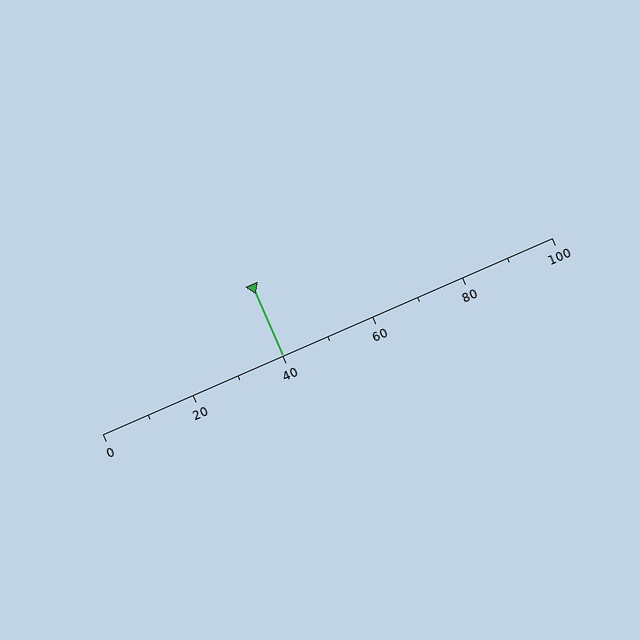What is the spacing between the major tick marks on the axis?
The major ticks are spaced 20 apart.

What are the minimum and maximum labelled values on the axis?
The axis runs from 0 to 100.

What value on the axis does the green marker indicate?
The marker indicates approximately 40.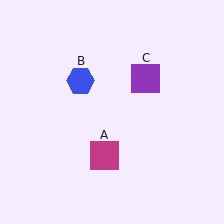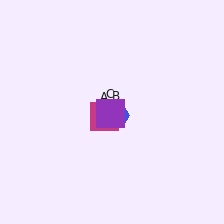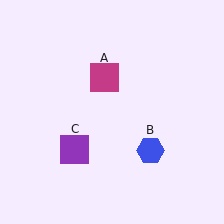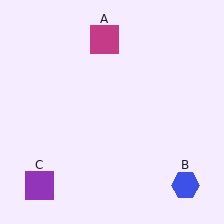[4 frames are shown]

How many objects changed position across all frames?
3 objects changed position: magenta square (object A), blue hexagon (object B), purple square (object C).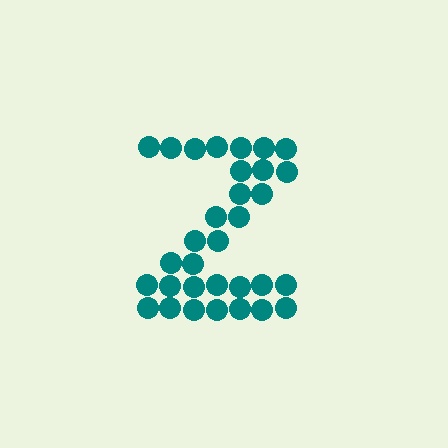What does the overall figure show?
The overall figure shows the letter Z.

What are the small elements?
The small elements are circles.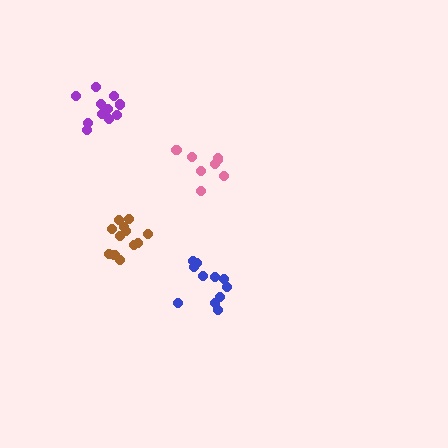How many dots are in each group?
Group 1: 8 dots, Group 2: 12 dots, Group 3: 11 dots, Group 4: 11 dots (42 total).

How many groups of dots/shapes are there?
There are 4 groups.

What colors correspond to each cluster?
The clusters are colored: pink, brown, blue, purple.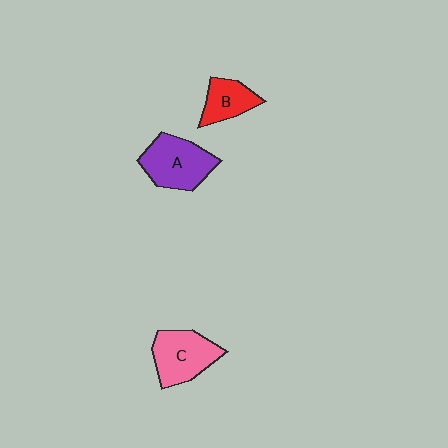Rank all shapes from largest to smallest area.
From largest to smallest: A (purple), C (pink), B (red).